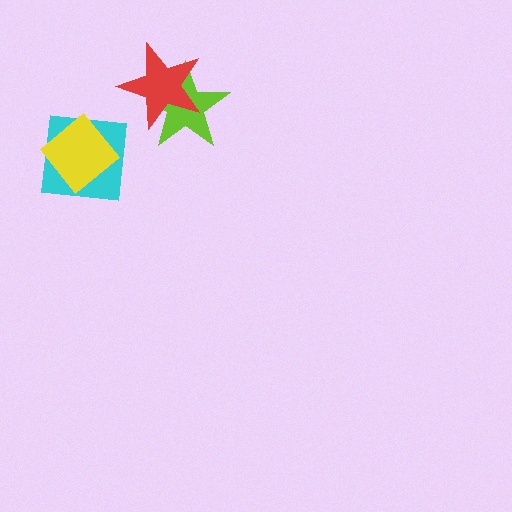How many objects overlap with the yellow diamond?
1 object overlaps with the yellow diamond.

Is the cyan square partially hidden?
Yes, it is partially covered by another shape.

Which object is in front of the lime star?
The red star is in front of the lime star.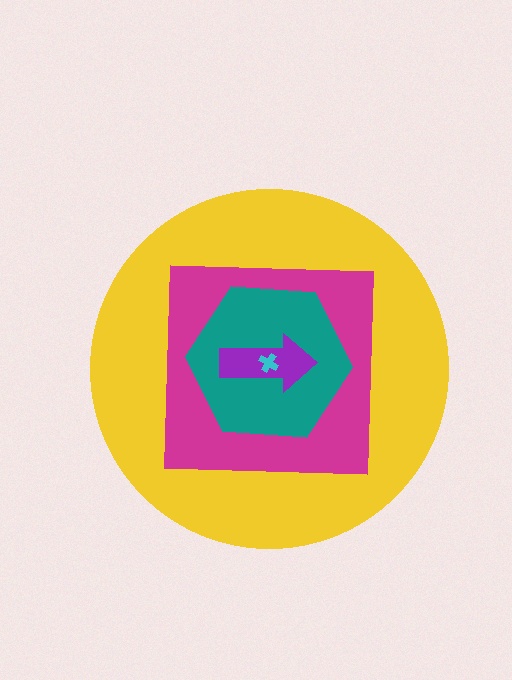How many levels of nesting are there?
5.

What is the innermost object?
The cyan cross.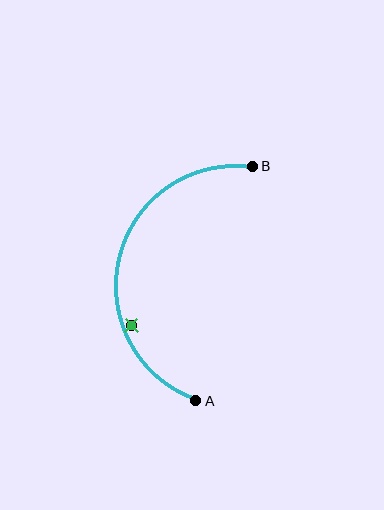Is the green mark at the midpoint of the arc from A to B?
No — the green mark does not lie on the arc at all. It sits slightly inside the curve.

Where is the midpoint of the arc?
The arc midpoint is the point on the curve farthest from the straight line joining A and B. It sits to the left of that line.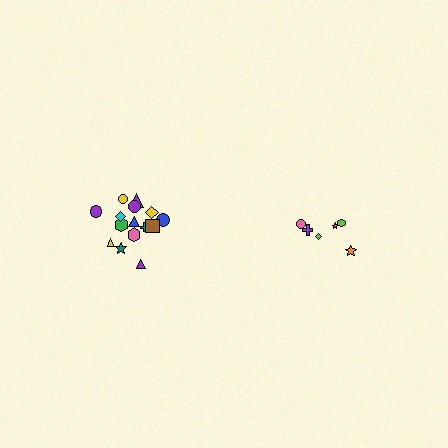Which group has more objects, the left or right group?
The left group.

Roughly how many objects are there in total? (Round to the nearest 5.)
Roughly 20 objects in total.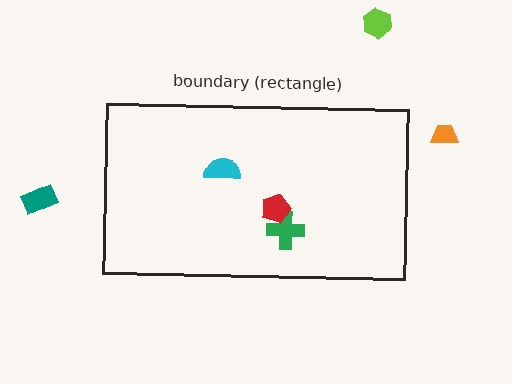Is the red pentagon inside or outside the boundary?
Inside.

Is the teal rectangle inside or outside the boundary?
Outside.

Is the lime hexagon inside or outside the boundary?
Outside.